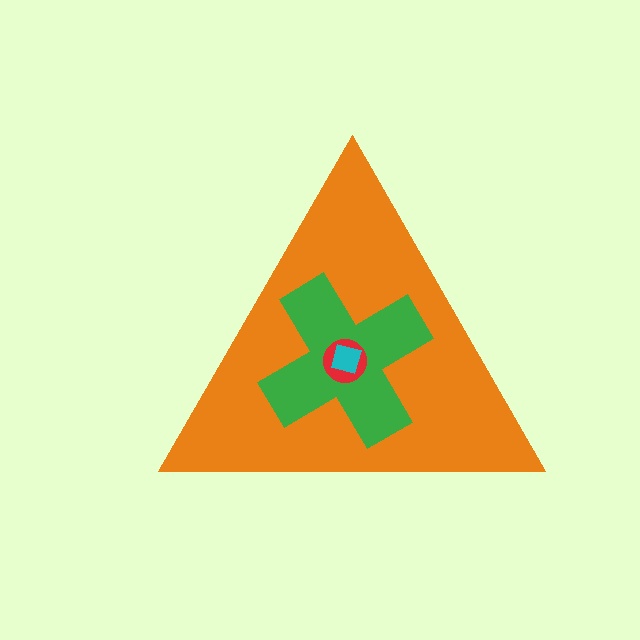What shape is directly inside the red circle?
The cyan square.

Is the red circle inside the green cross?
Yes.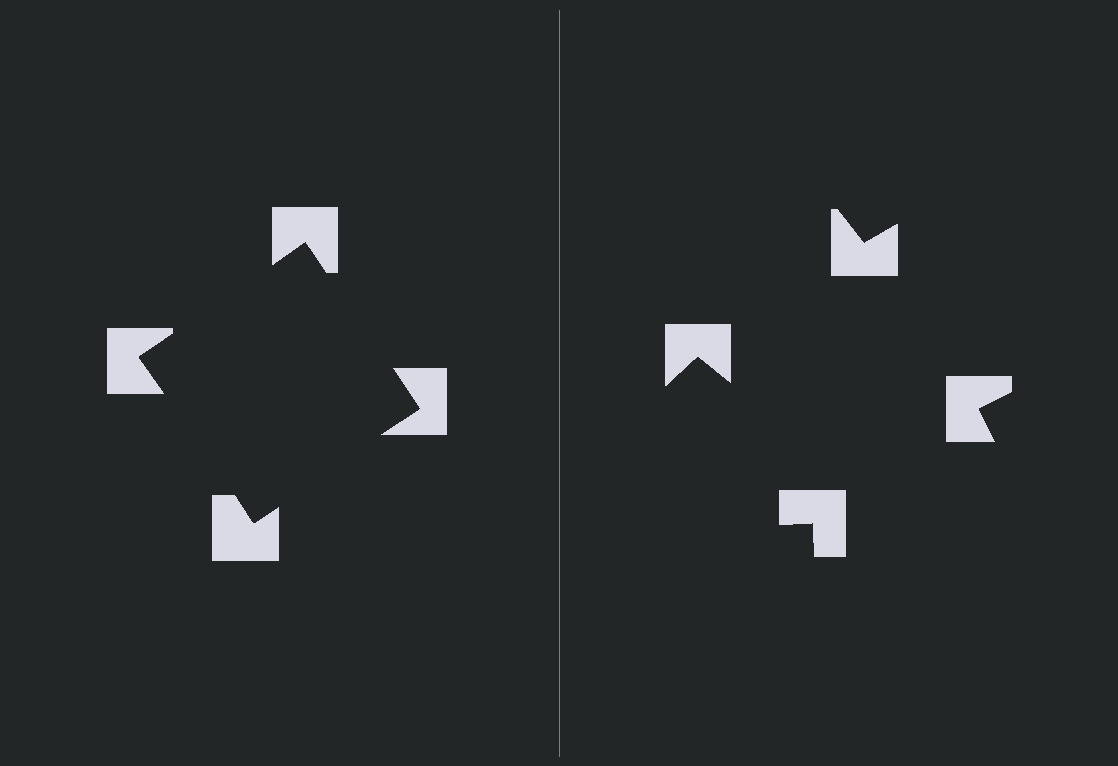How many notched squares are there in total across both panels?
8 — 4 on each side.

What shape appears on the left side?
An illusory square.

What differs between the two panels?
The notched squares are positioned identically on both sides; only the wedge orientations differ. On the left they align to a square; on the right they are misaligned.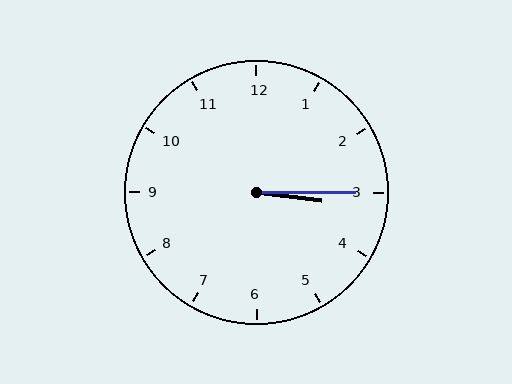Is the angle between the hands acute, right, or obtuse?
It is acute.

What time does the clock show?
3:15.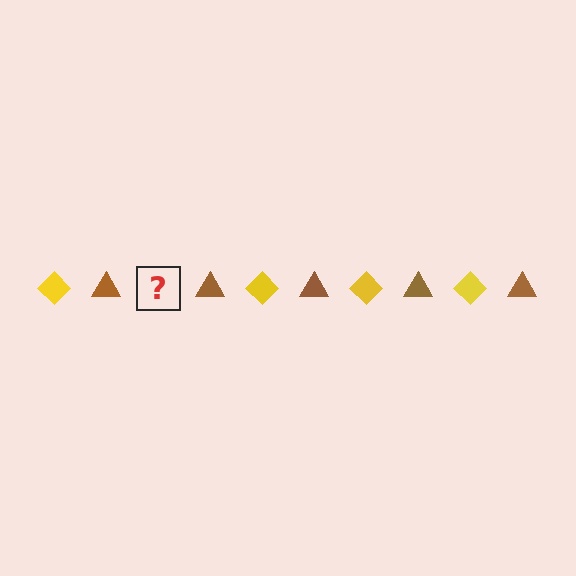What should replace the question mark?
The question mark should be replaced with a yellow diamond.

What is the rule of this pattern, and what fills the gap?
The rule is that the pattern alternates between yellow diamond and brown triangle. The gap should be filled with a yellow diamond.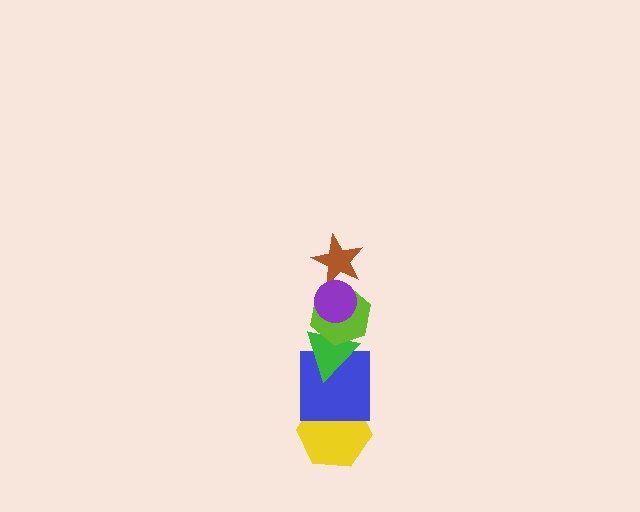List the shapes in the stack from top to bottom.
From top to bottom: the purple circle, the brown star, the lime hexagon, the green triangle, the blue square, the yellow hexagon.